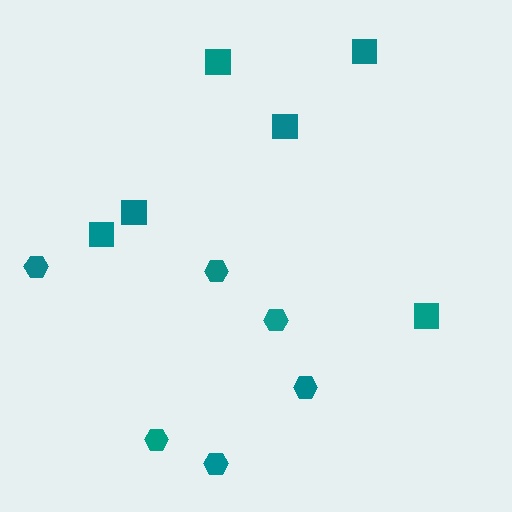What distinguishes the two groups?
There are 2 groups: one group of squares (6) and one group of hexagons (6).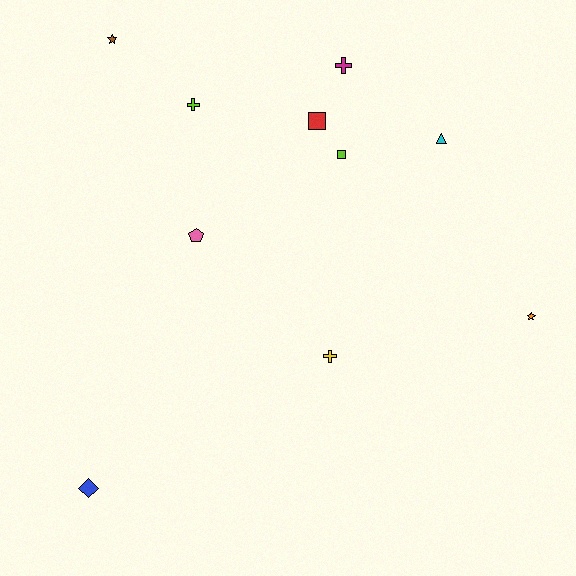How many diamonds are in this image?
There is 1 diamond.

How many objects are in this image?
There are 10 objects.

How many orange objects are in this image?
There is 1 orange object.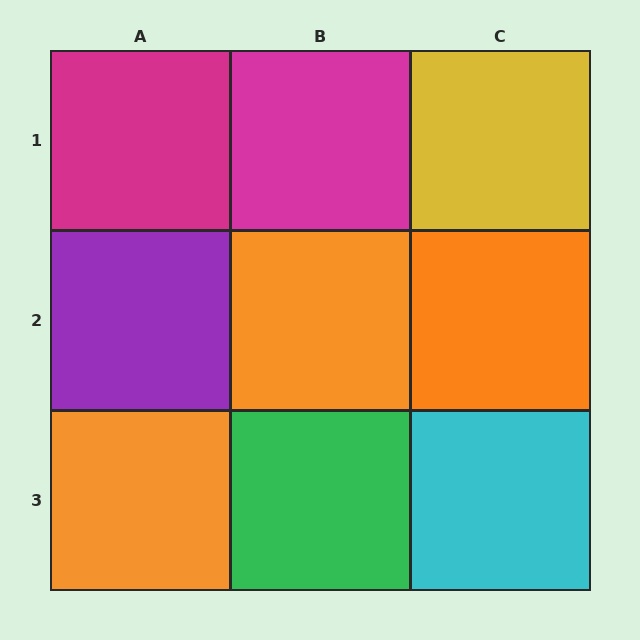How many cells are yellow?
1 cell is yellow.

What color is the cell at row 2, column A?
Purple.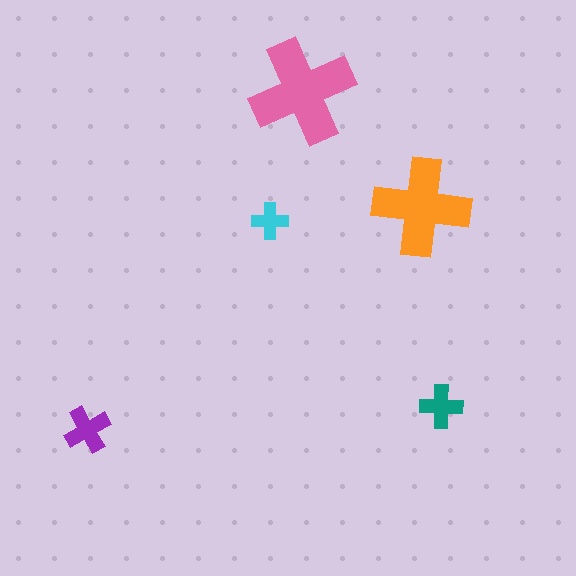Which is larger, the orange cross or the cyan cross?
The orange one.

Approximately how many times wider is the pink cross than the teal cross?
About 2.5 times wider.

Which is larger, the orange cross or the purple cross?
The orange one.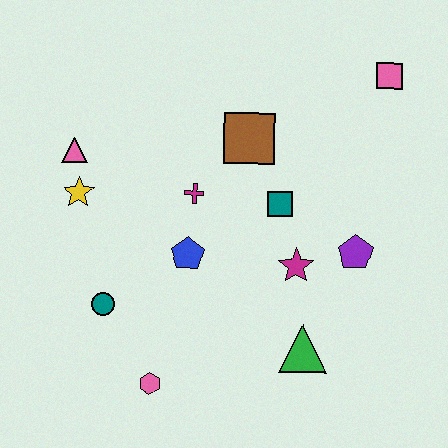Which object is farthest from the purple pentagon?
The pink triangle is farthest from the purple pentagon.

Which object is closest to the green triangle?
The magenta star is closest to the green triangle.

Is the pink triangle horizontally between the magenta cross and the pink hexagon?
No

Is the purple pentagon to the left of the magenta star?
No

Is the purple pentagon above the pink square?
No